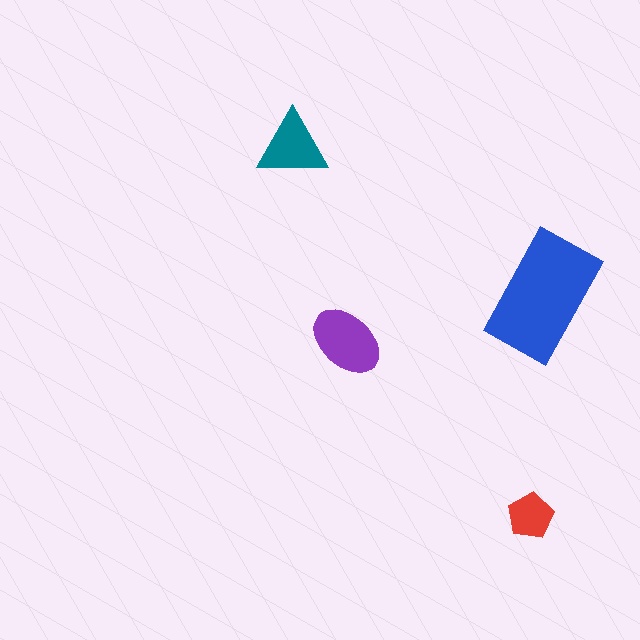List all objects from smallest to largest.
The red pentagon, the teal triangle, the purple ellipse, the blue rectangle.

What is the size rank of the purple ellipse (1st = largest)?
2nd.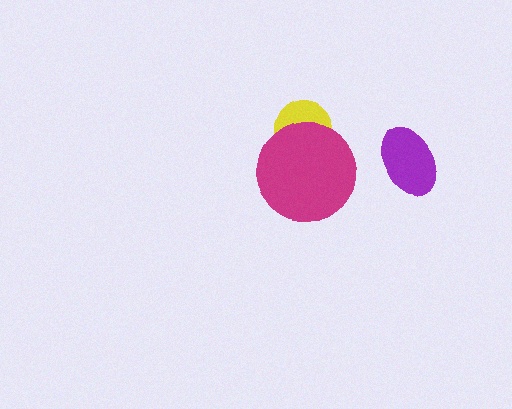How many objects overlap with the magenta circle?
1 object overlaps with the magenta circle.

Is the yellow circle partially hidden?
Yes, it is partially covered by another shape.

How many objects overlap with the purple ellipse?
0 objects overlap with the purple ellipse.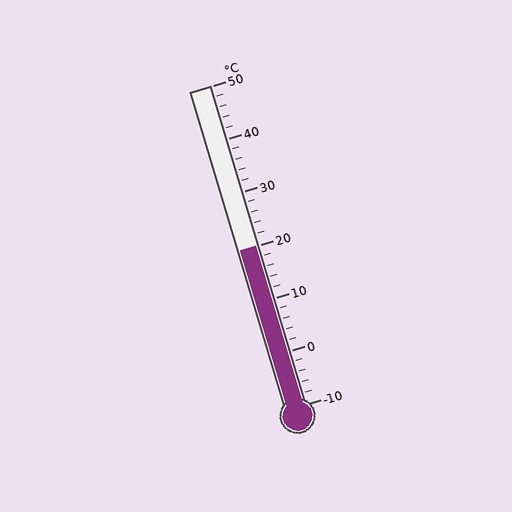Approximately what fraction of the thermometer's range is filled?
The thermometer is filled to approximately 50% of its range.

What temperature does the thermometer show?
The thermometer shows approximately 20°C.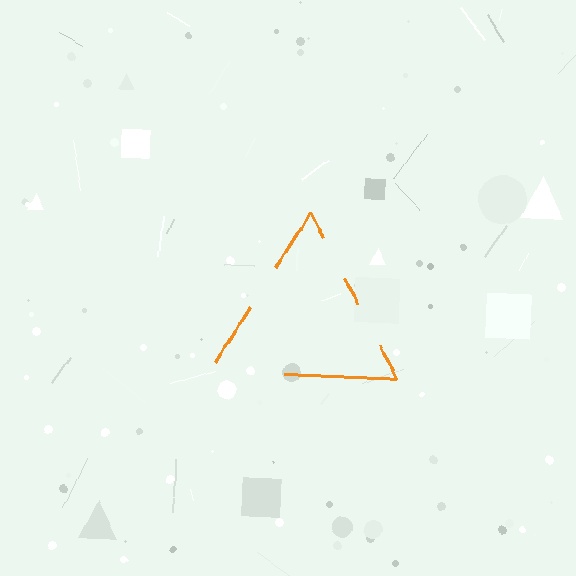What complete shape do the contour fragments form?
The contour fragments form a triangle.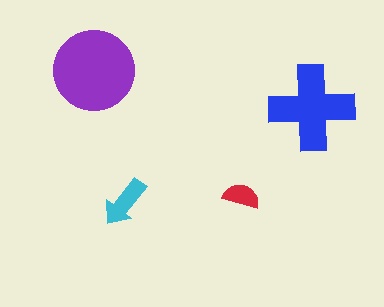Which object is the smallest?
The red semicircle.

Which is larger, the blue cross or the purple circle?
The purple circle.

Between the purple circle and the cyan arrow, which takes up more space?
The purple circle.